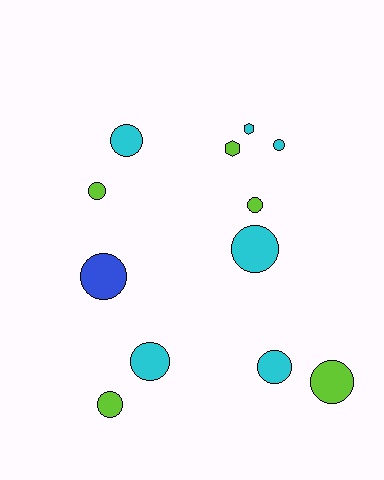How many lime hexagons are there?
There is 1 lime hexagon.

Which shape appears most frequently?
Circle, with 10 objects.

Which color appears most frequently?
Cyan, with 6 objects.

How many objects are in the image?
There are 12 objects.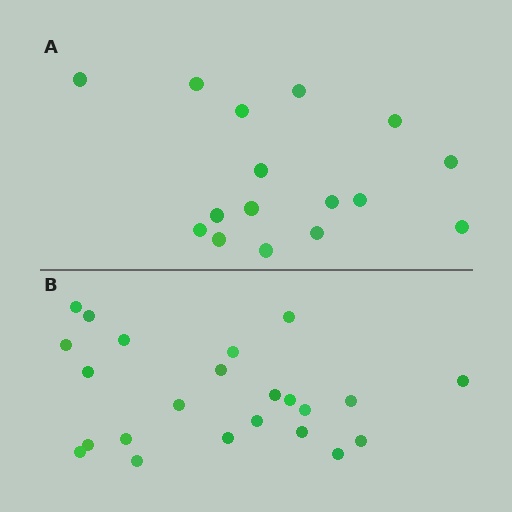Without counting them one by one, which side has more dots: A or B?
Region B (the bottom region) has more dots.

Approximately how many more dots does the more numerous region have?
Region B has roughly 8 or so more dots than region A.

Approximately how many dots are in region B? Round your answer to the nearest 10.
About 20 dots. (The exact count is 23, which rounds to 20.)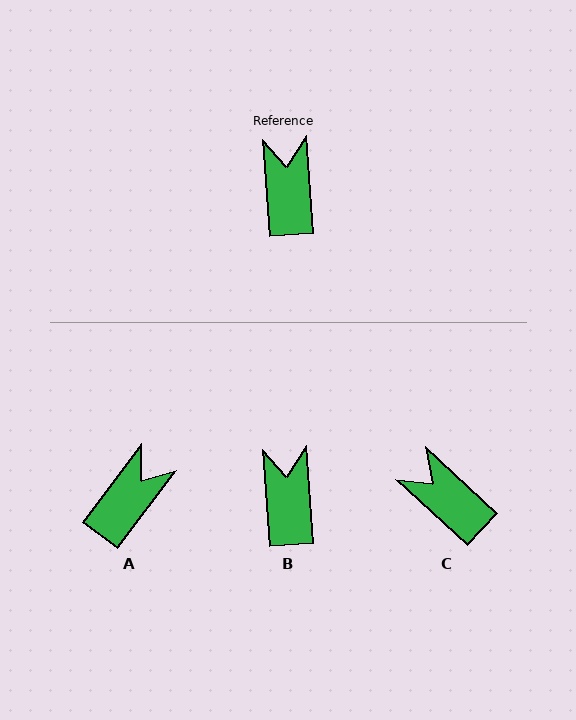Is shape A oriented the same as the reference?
No, it is off by about 42 degrees.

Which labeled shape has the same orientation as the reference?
B.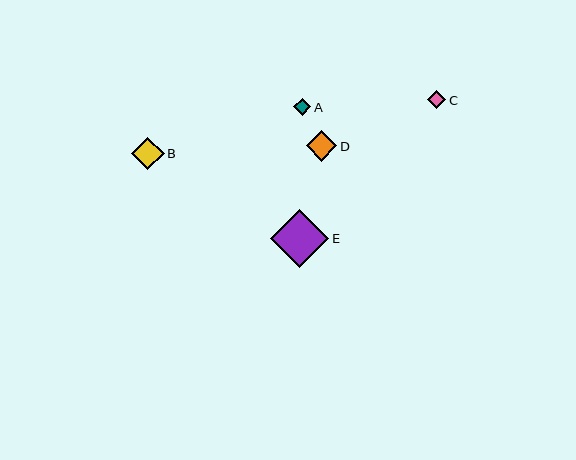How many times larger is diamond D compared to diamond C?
Diamond D is approximately 1.7 times the size of diamond C.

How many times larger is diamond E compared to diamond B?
Diamond E is approximately 1.8 times the size of diamond B.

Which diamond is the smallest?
Diamond A is the smallest with a size of approximately 17 pixels.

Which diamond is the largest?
Diamond E is the largest with a size of approximately 58 pixels.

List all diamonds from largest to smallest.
From largest to smallest: E, B, D, C, A.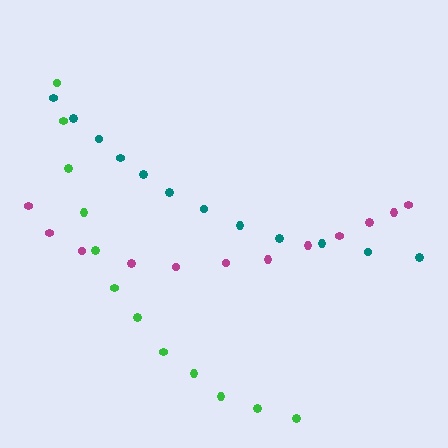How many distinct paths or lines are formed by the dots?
There are 3 distinct paths.